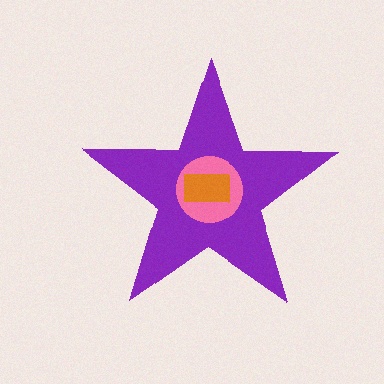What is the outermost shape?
The purple star.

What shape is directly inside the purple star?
The pink circle.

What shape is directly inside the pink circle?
The orange rectangle.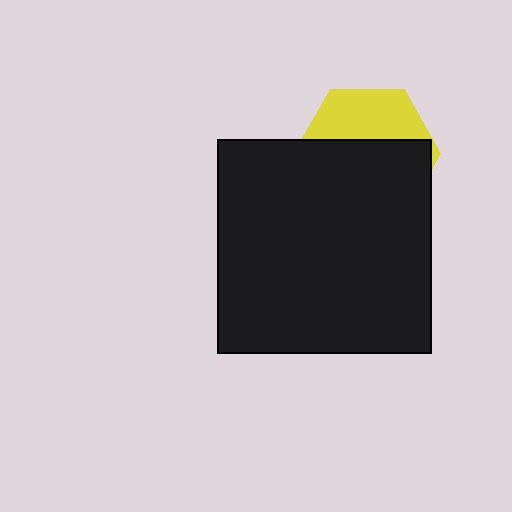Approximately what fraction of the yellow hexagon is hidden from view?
Roughly 63% of the yellow hexagon is hidden behind the black square.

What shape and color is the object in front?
The object in front is a black square.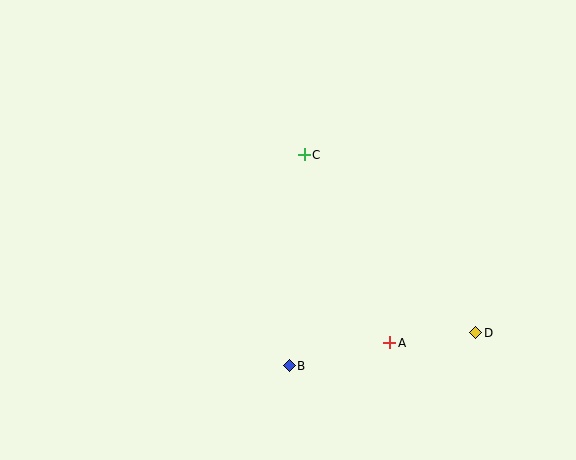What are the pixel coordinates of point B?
Point B is at (289, 366).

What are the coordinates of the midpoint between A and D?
The midpoint between A and D is at (433, 338).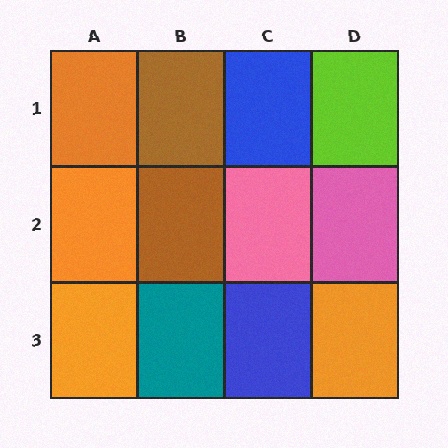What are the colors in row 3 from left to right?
Orange, teal, blue, orange.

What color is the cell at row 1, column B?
Brown.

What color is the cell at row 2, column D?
Pink.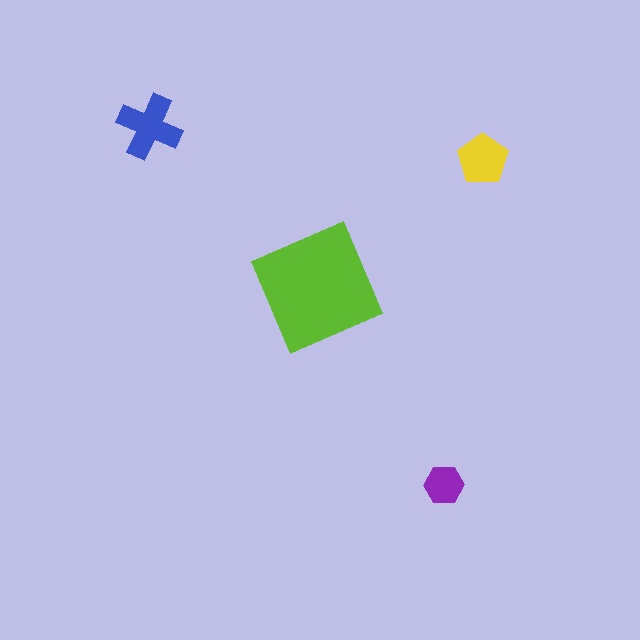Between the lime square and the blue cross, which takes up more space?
The lime square.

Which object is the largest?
The lime square.